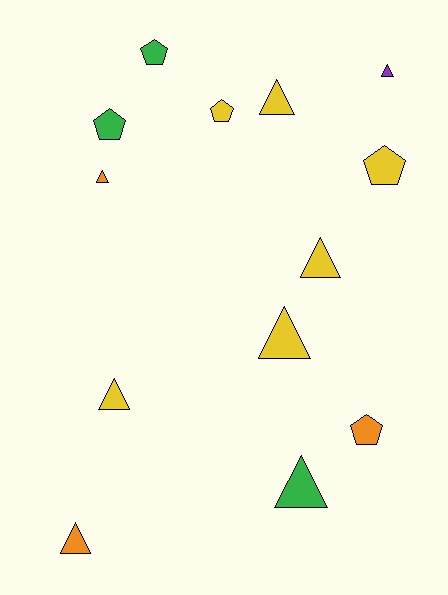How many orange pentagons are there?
There is 1 orange pentagon.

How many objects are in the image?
There are 13 objects.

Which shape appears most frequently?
Triangle, with 8 objects.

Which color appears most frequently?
Yellow, with 6 objects.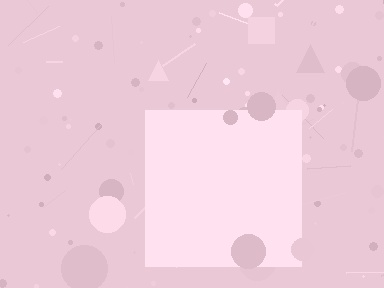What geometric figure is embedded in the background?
A square is embedded in the background.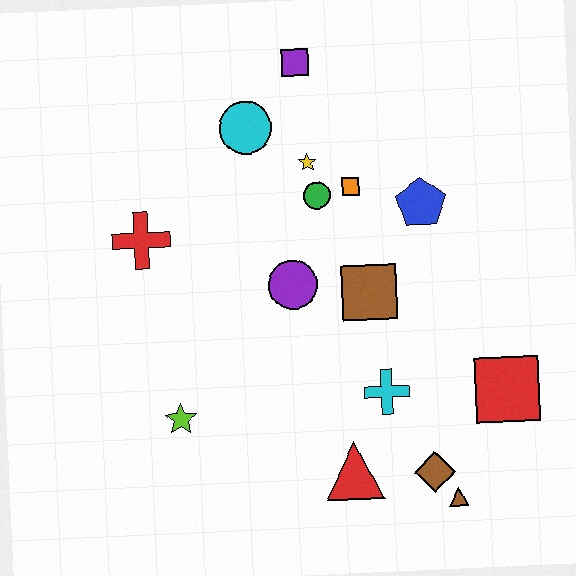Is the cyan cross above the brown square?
No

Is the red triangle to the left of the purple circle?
No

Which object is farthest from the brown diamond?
The purple square is farthest from the brown diamond.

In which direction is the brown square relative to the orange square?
The brown square is below the orange square.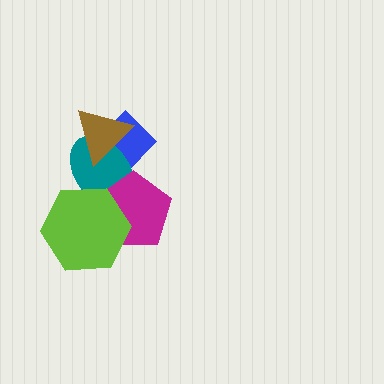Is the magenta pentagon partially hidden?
Yes, it is partially covered by another shape.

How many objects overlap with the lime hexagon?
2 objects overlap with the lime hexagon.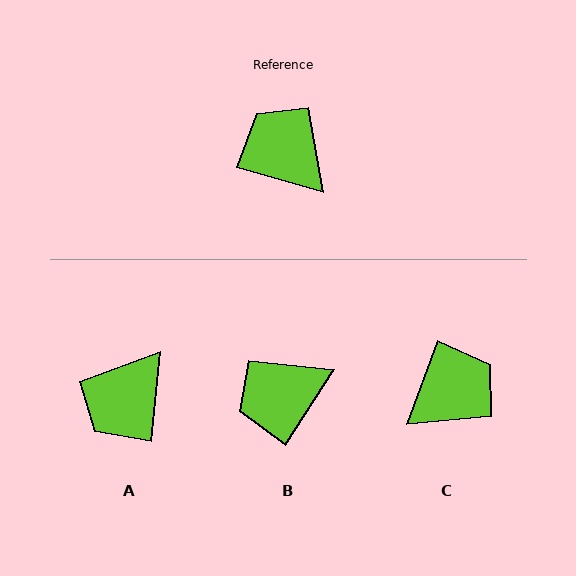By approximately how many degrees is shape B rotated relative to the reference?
Approximately 73 degrees counter-clockwise.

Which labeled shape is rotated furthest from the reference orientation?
A, about 100 degrees away.